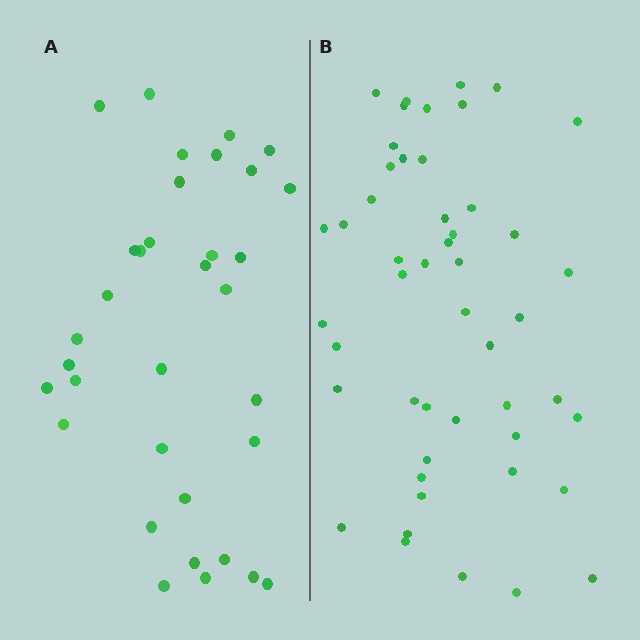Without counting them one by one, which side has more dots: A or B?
Region B (the right region) has more dots.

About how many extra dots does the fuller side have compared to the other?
Region B has approximately 15 more dots than region A.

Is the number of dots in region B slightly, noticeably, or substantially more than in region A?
Region B has noticeably more, but not dramatically so. The ratio is roughly 1.4 to 1.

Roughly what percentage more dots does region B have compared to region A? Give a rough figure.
About 45% more.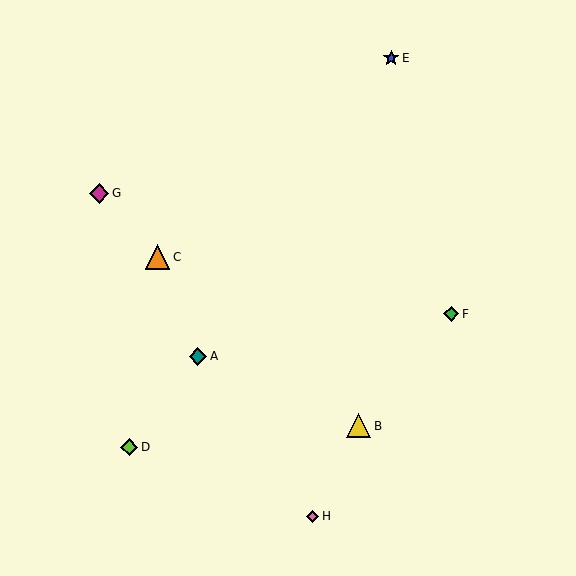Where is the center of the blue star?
The center of the blue star is at (391, 58).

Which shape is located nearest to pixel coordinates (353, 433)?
The yellow triangle (labeled B) at (359, 426) is nearest to that location.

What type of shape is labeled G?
Shape G is a magenta diamond.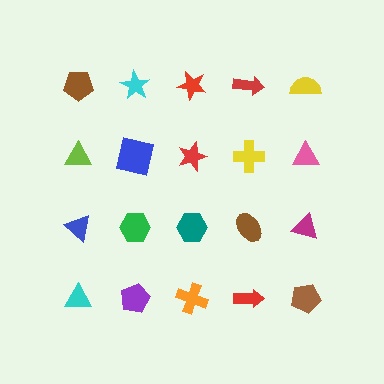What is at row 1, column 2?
A cyan star.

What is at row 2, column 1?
A lime triangle.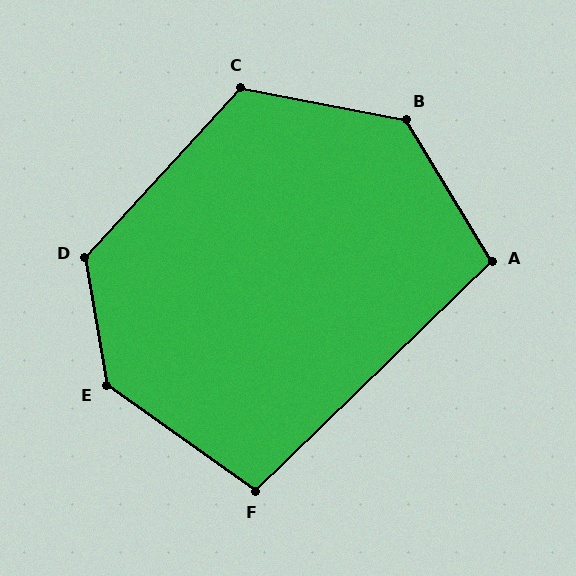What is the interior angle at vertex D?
Approximately 127 degrees (obtuse).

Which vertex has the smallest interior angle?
F, at approximately 101 degrees.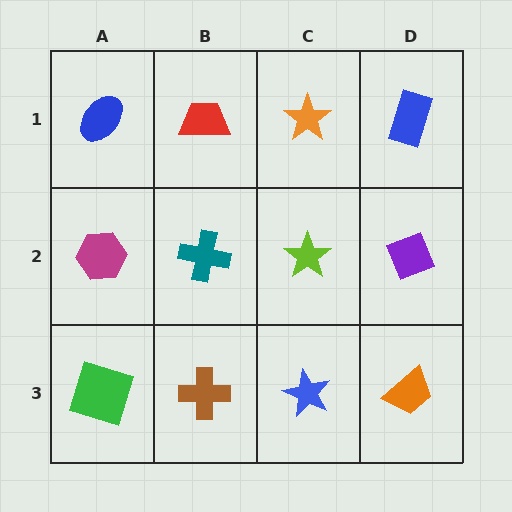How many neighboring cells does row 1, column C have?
3.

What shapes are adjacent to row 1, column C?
A lime star (row 2, column C), a red trapezoid (row 1, column B), a blue rectangle (row 1, column D).